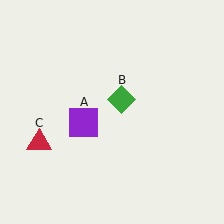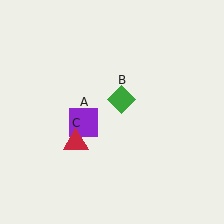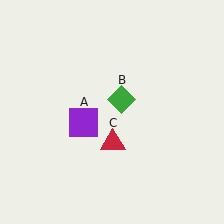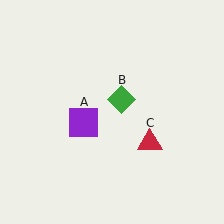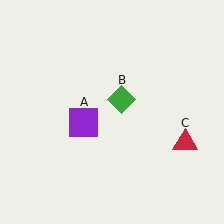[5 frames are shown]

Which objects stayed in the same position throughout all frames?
Purple square (object A) and green diamond (object B) remained stationary.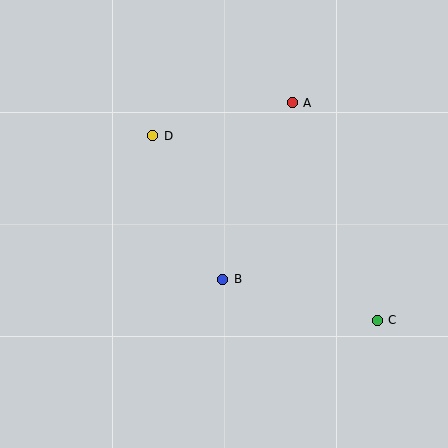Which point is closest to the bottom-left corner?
Point B is closest to the bottom-left corner.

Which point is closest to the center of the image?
Point B at (223, 279) is closest to the center.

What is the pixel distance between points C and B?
The distance between C and B is 160 pixels.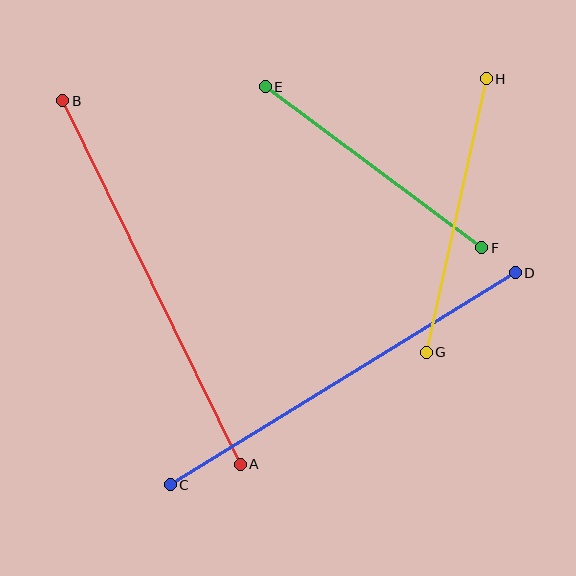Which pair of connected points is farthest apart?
Points C and D are farthest apart.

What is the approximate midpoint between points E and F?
The midpoint is at approximately (374, 167) pixels.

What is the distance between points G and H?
The distance is approximately 280 pixels.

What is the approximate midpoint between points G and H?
The midpoint is at approximately (456, 215) pixels.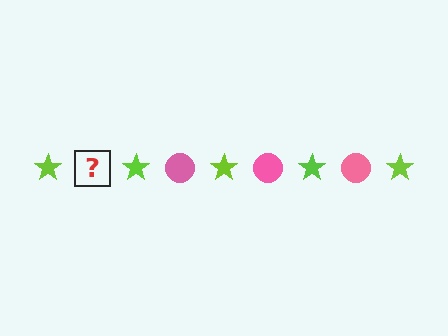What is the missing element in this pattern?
The missing element is a pink circle.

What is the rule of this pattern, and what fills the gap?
The rule is that the pattern alternates between lime star and pink circle. The gap should be filled with a pink circle.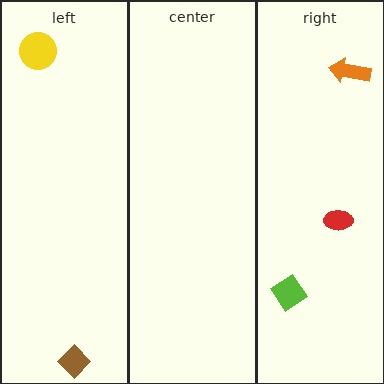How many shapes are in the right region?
3.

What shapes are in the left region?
The yellow circle, the brown diamond.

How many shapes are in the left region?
2.